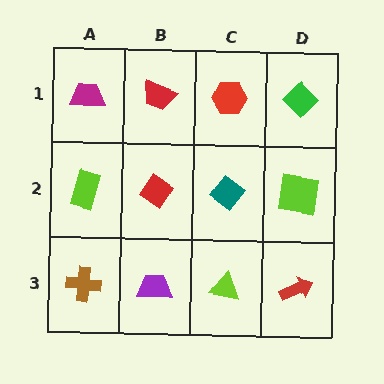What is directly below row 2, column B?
A purple trapezoid.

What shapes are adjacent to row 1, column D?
A lime square (row 2, column D), a red hexagon (row 1, column C).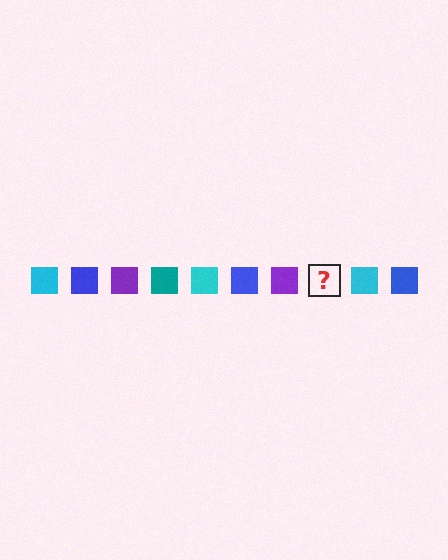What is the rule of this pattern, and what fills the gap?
The rule is that the pattern cycles through cyan, blue, purple, teal squares. The gap should be filled with a teal square.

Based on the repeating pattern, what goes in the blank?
The blank should be a teal square.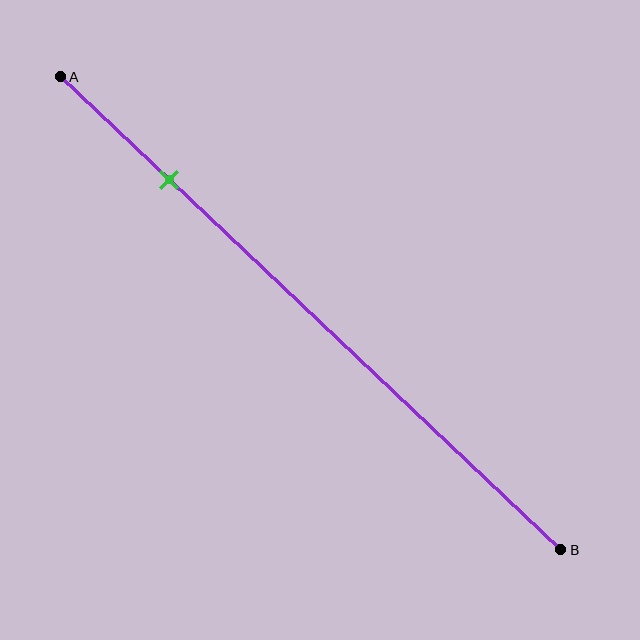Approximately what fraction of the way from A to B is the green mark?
The green mark is approximately 20% of the way from A to B.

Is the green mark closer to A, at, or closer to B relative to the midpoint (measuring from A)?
The green mark is closer to point A than the midpoint of segment AB.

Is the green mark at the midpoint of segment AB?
No, the mark is at about 20% from A, not at the 50% midpoint.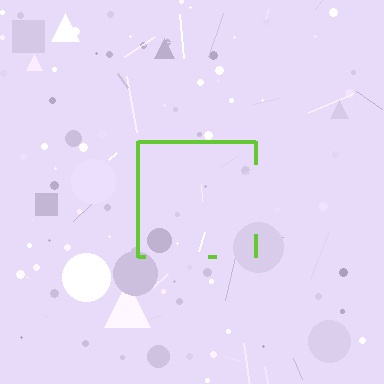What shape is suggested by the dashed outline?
The dashed outline suggests a square.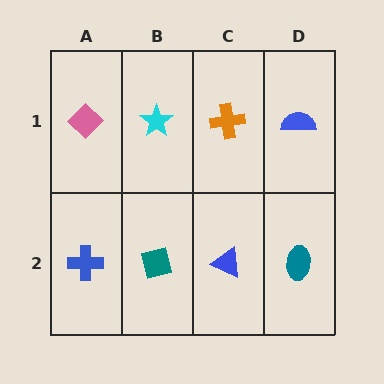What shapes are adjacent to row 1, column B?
A teal square (row 2, column B), a pink diamond (row 1, column A), an orange cross (row 1, column C).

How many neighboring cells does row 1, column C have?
3.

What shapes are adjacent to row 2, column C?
An orange cross (row 1, column C), a teal square (row 2, column B), a teal ellipse (row 2, column D).